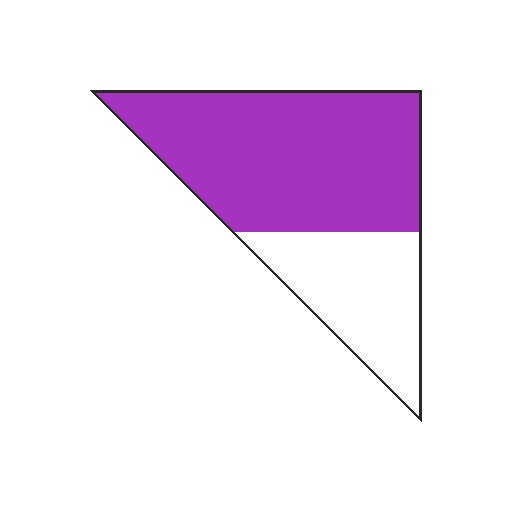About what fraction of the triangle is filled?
About two thirds (2/3).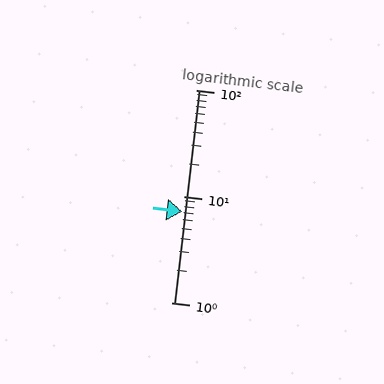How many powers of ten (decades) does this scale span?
The scale spans 2 decades, from 1 to 100.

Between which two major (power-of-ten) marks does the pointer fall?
The pointer is between 1 and 10.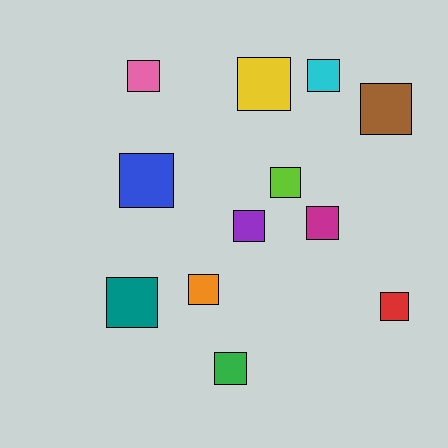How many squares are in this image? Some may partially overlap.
There are 12 squares.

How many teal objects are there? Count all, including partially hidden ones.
There is 1 teal object.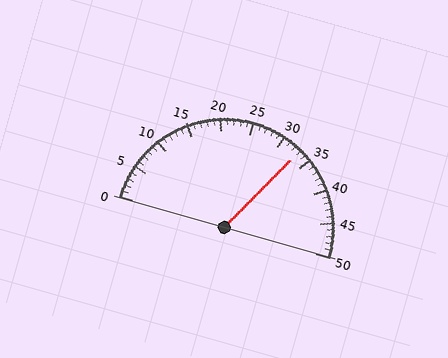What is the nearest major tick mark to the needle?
The nearest major tick mark is 35.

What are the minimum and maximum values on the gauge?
The gauge ranges from 0 to 50.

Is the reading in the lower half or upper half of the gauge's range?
The reading is in the upper half of the range (0 to 50).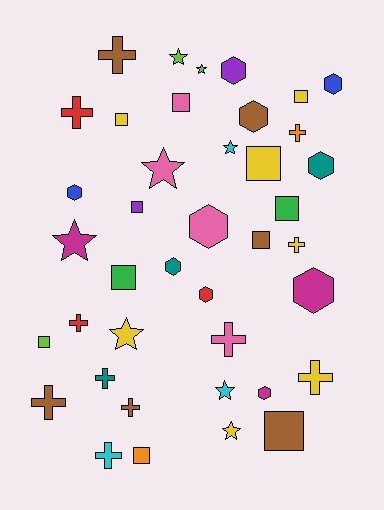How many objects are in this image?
There are 40 objects.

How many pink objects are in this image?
There are 4 pink objects.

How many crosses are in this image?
There are 11 crosses.